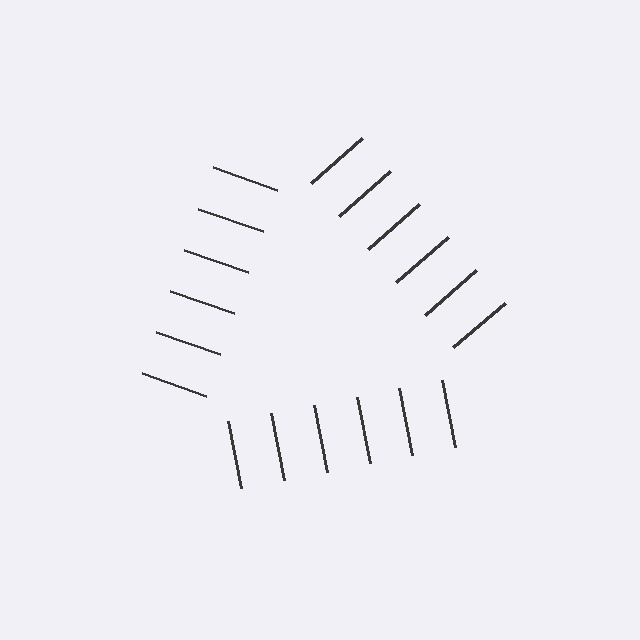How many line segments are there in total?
18 — 6 along each of the 3 edges.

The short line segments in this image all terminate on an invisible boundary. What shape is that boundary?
An illusory triangle — the line segments terminate on its edges but no continuous stroke is drawn.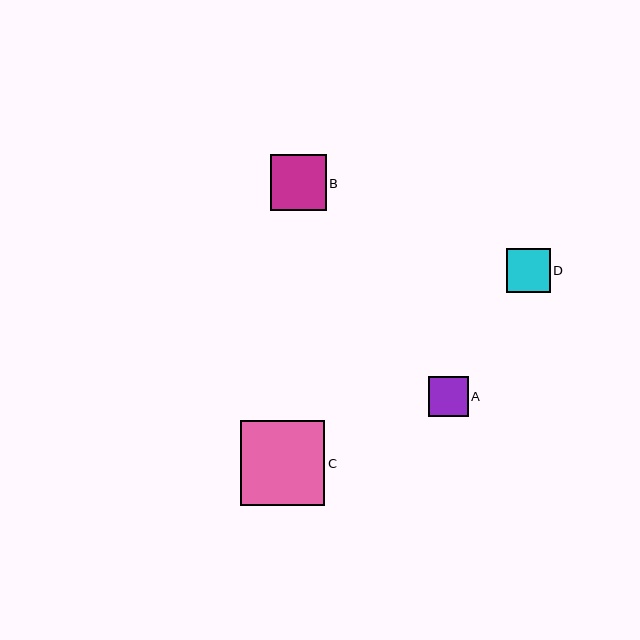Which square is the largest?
Square C is the largest with a size of approximately 84 pixels.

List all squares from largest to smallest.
From largest to smallest: C, B, D, A.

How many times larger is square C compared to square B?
Square C is approximately 1.5 times the size of square B.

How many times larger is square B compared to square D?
Square B is approximately 1.3 times the size of square D.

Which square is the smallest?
Square A is the smallest with a size of approximately 39 pixels.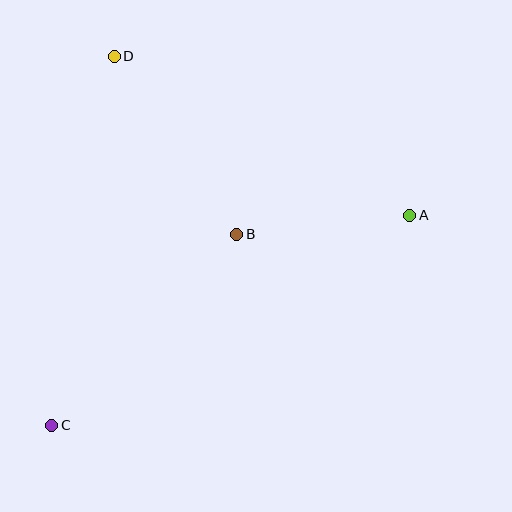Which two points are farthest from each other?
Points A and C are farthest from each other.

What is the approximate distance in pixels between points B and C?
The distance between B and C is approximately 266 pixels.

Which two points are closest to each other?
Points A and B are closest to each other.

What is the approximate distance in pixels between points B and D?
The distance between B and D is approximately 216 pixels.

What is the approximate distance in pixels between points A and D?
The distance between A and D is approximately 335 pixels.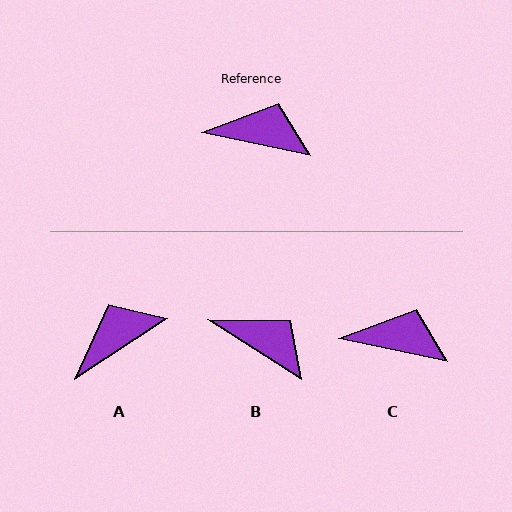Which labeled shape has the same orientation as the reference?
C.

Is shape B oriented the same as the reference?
No, it is off by about 21 degrees.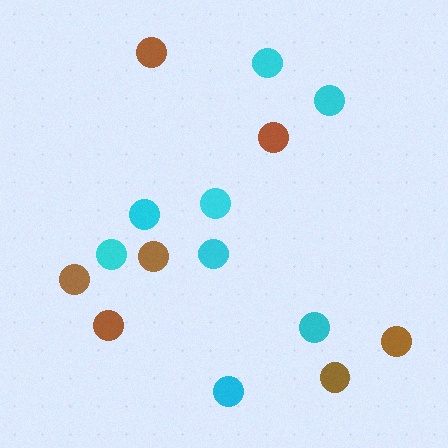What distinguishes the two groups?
There are 2 groups: one group of brown circles (7) and one group of cyan circles (8).